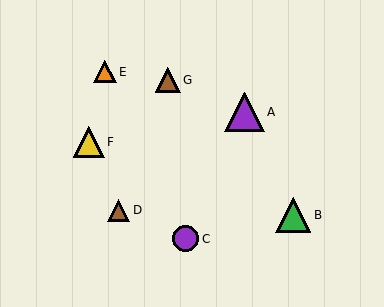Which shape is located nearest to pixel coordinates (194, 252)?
The purple circle (labeled C) at (186, 239) is nearest to that location.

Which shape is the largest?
The purple triangle (labeled A) is the largest.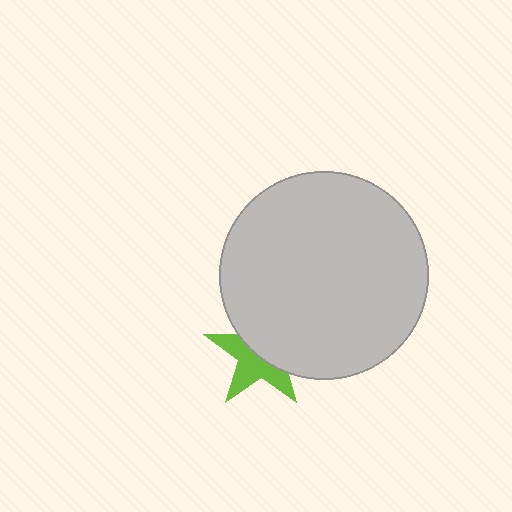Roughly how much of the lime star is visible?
About half of it is visible (roughly 50%).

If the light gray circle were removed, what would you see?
You would see the complete lime star.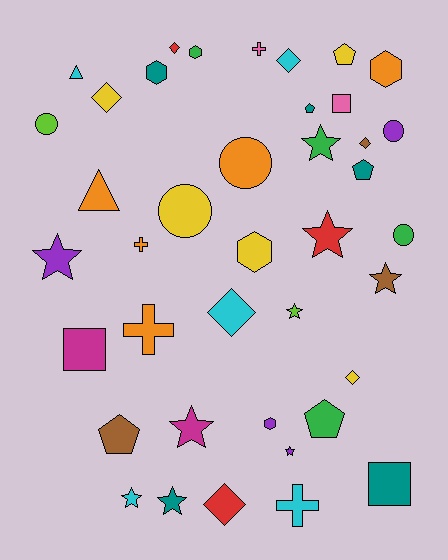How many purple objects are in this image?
There are 4 purple objects.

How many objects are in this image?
There are 40 objects.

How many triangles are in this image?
There are 2 triangles.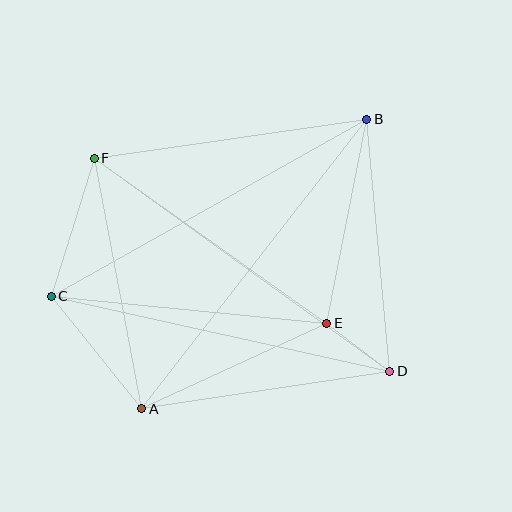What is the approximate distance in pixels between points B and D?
The distance between B and D is approximately 253 pixels.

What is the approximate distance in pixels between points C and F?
The distance between C and F is approximately 145 pixels.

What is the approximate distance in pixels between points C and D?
The distance between C and D is approximately 347 pixels.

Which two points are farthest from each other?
Points A and B are farthest from each other.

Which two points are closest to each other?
Points D and E are closest to each other.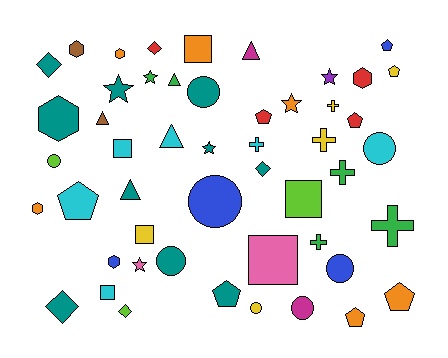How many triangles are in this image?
There are 5 triangles.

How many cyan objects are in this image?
There are 6 cyan objects.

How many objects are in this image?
There are 50 objects.